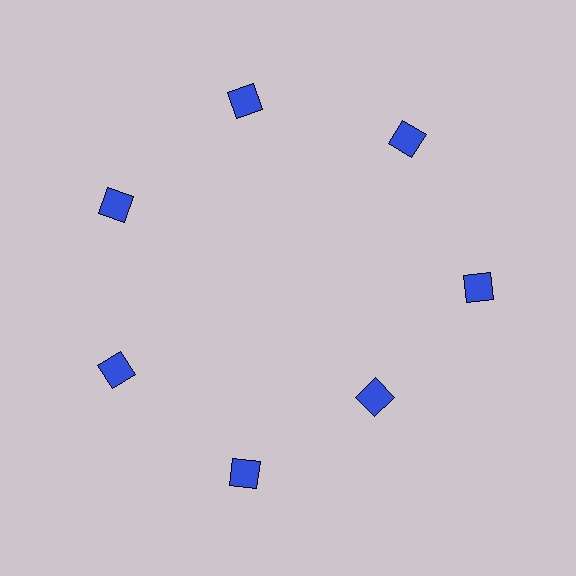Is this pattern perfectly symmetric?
No. The 7 blue diamonds are arranged in a ring, but one element near the 5 o'clock position is pulled inward toward the center, breaking the 7-fold rotational symmetry.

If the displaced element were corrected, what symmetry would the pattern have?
It would have 7-fold rotational symmetry — the pattern would map onto itself every 51 degrees.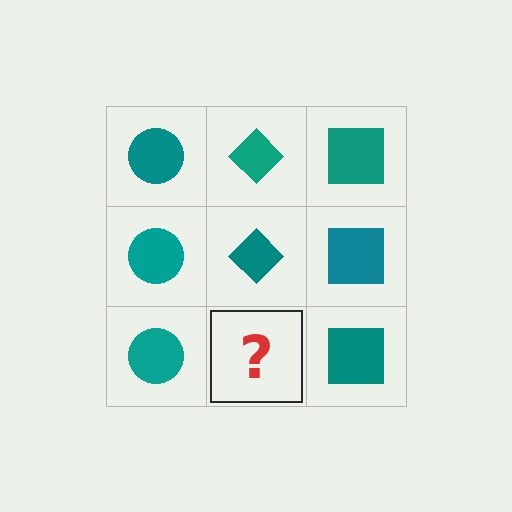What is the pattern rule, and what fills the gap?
The rule is that each column has a consistent shape. The gap should be filled with a teal diamond.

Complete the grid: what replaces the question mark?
The question mark should be replaced with a teal diamond.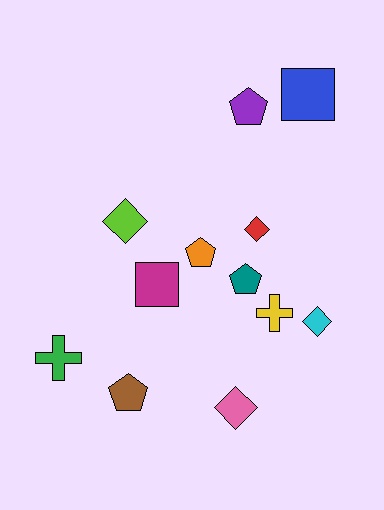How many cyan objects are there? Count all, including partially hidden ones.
There is 1 cyan object.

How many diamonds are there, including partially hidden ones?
There are 4 diamonds.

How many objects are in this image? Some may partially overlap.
There are 12 objects.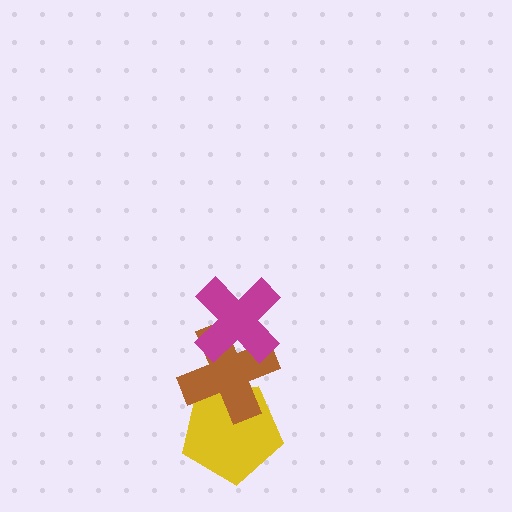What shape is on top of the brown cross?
The magenta cross is on top of the brown cross.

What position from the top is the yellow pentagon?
The yellow pentagon is 3rd from the top.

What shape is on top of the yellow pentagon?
The brown cross is on top of the yellow pentagon.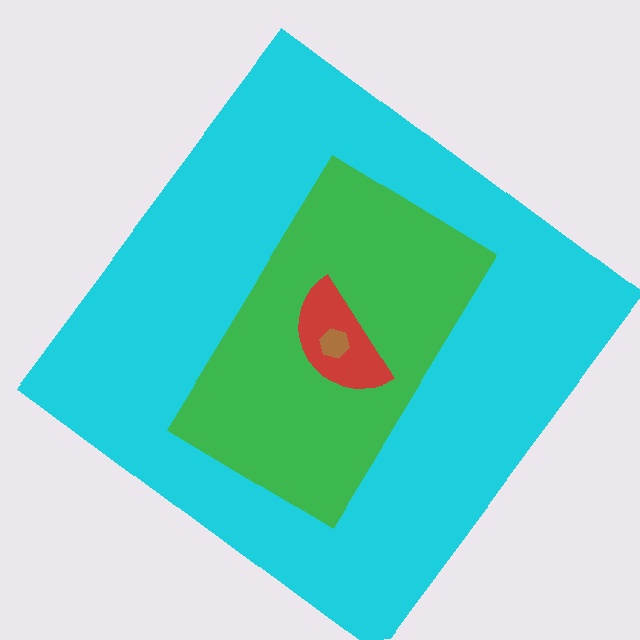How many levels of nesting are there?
4.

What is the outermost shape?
The cyan diamond.